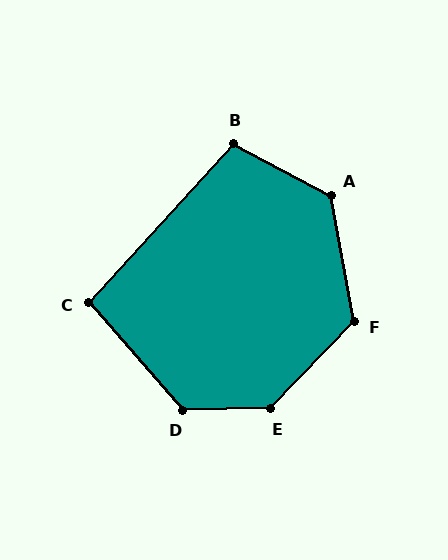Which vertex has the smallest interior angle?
C, at approximately 97 degrees.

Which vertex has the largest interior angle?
E, at approximately 135 degrees.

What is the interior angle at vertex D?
Approximately 130 degrees (obtuse).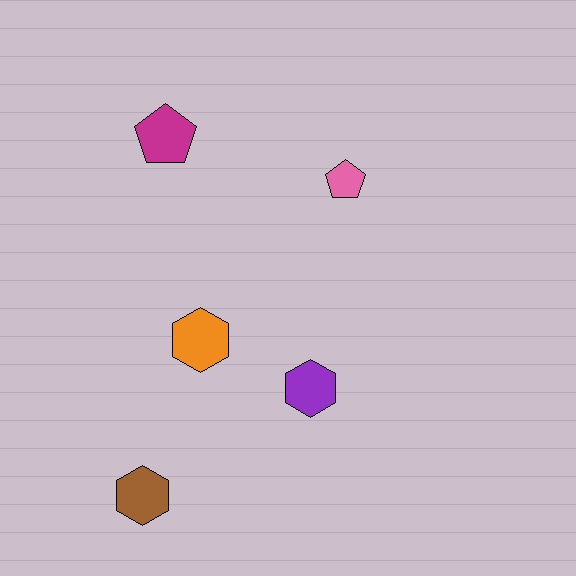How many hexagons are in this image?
There are 3 hexagons.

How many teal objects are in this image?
There are no teal objects.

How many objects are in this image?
There are 5 objects.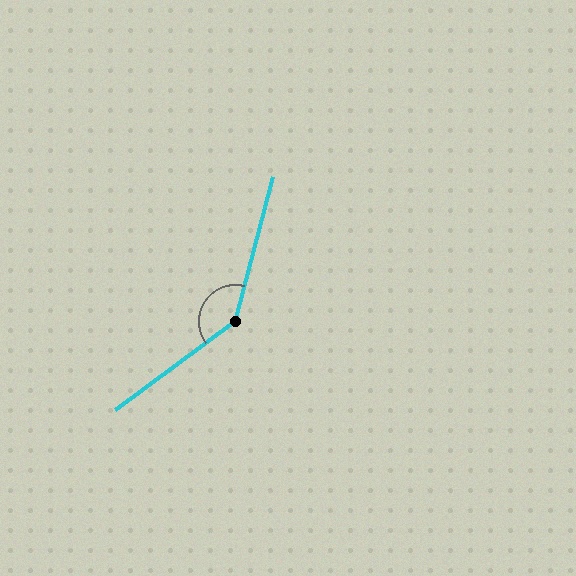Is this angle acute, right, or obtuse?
It is obtuse.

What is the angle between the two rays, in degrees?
Approximately 141 degrees.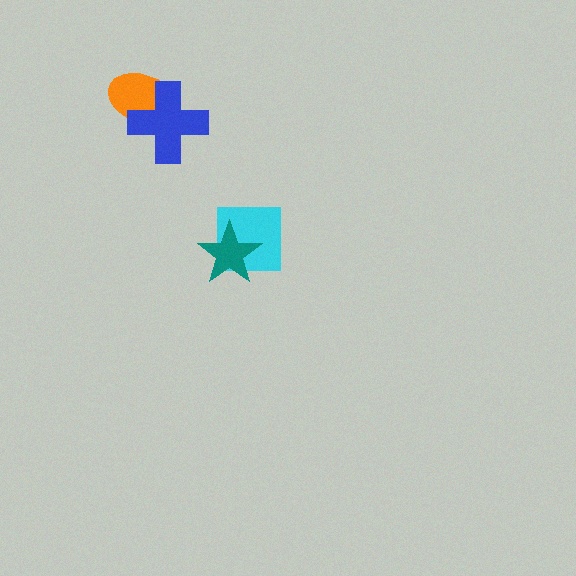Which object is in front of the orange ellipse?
The blue cross is in front of the orange ellipse.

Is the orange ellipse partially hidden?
Yes, it is partially covered by another shape.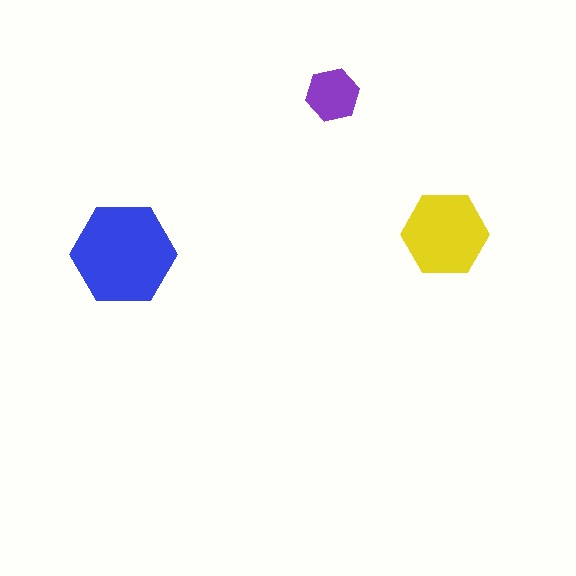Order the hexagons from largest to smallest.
the blue one, the yellow one, the purple one.